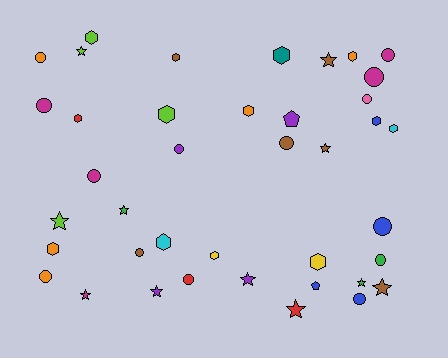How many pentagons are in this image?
There are 2 pentagons.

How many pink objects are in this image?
There is 1 pink object.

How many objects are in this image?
There are 40 objects.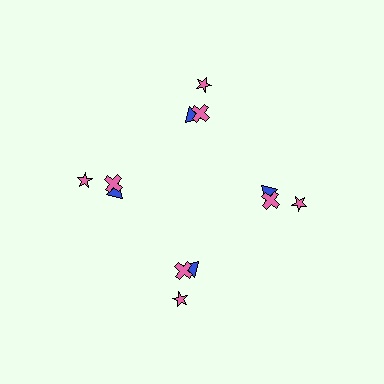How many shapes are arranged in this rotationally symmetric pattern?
There are 12 shapes, arranged in 4 groups of 3.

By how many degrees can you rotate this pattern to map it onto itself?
The pattern maps onto itself every 90 degrees of rotation.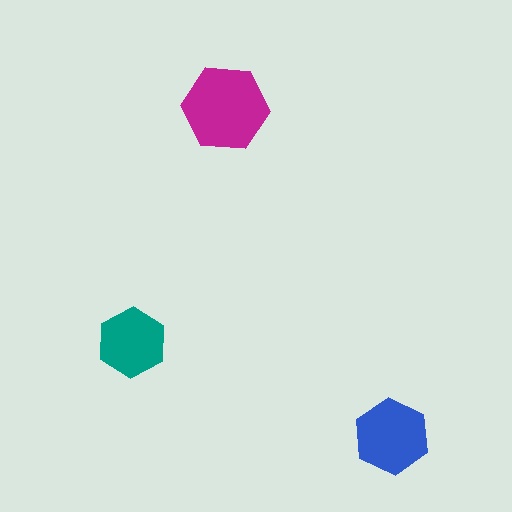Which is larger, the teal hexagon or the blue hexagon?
The blue one.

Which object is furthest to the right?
The blue hexagon is rightmost.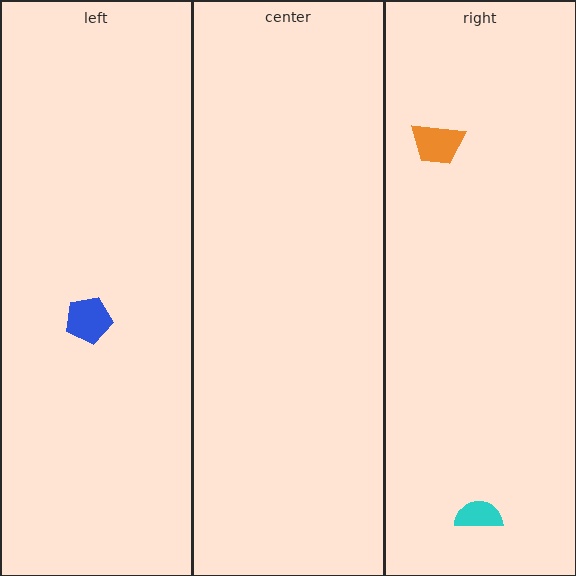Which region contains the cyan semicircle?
The right region.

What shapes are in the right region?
The orange trapezoid, the cyan semicircle.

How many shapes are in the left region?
1.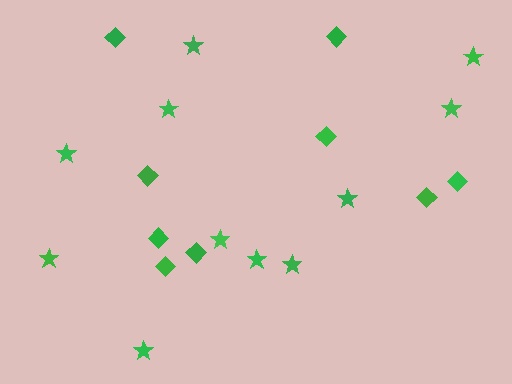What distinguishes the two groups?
There are 2 groups: one group of stars (11) and one group of diamonds (9).